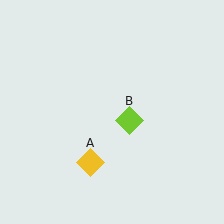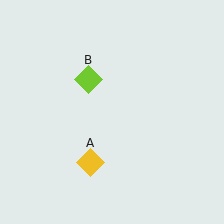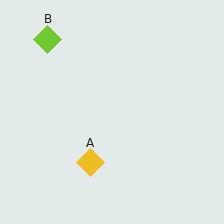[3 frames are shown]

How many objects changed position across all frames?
1 object changed position: lime diamond (object B).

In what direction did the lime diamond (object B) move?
The lime diamond (object B) moved up and to the left.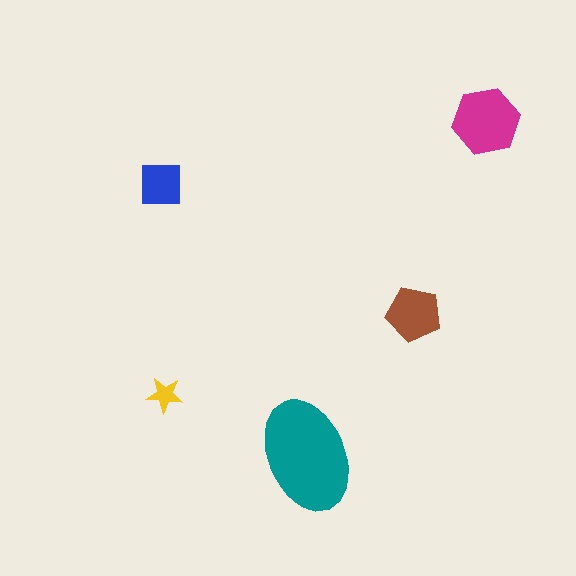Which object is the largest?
The teal ellipse.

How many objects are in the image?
There are 5 objects in the image.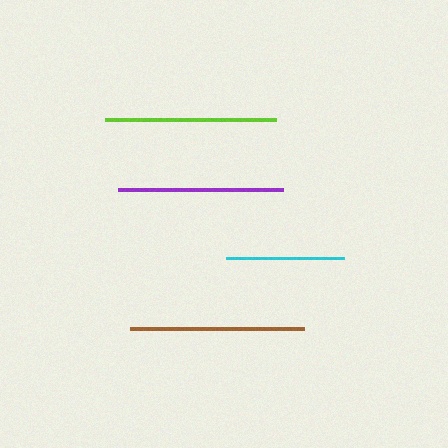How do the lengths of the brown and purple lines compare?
The brown and purple lines are approximately the same length.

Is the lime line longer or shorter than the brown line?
The brown line is longer than the lime line.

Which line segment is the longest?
The brown line is the longest at approximately 174 pixels.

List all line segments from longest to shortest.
From longest to shortest: brown, lime, purple, cyan.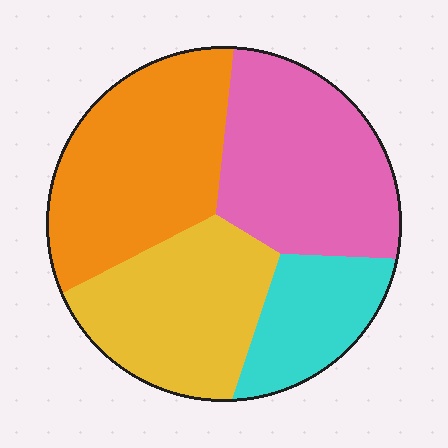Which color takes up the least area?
Cyan, at roughly 15%.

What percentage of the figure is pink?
Pink takes up between a sixth and a third of the figure.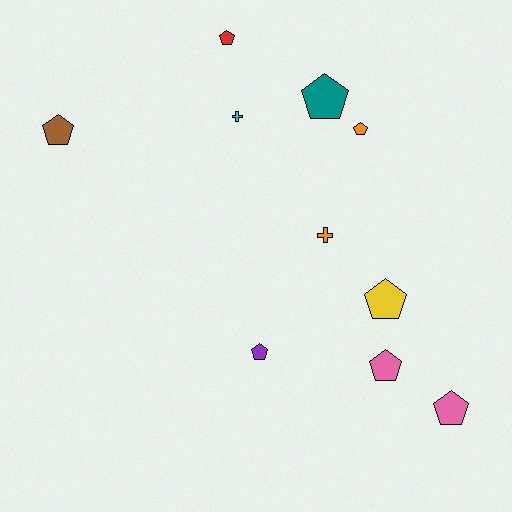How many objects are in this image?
There are 10 objects.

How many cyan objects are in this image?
There is 1 cyan object.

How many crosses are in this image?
There are 2 crosses.